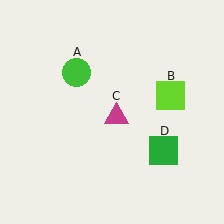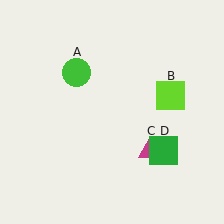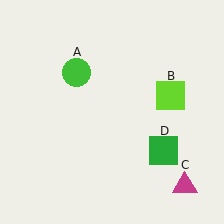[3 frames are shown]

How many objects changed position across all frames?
1 object changed position: magenta triangle (object C).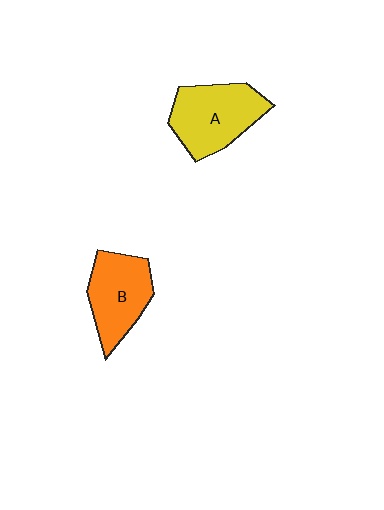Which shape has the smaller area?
Shape B (orange).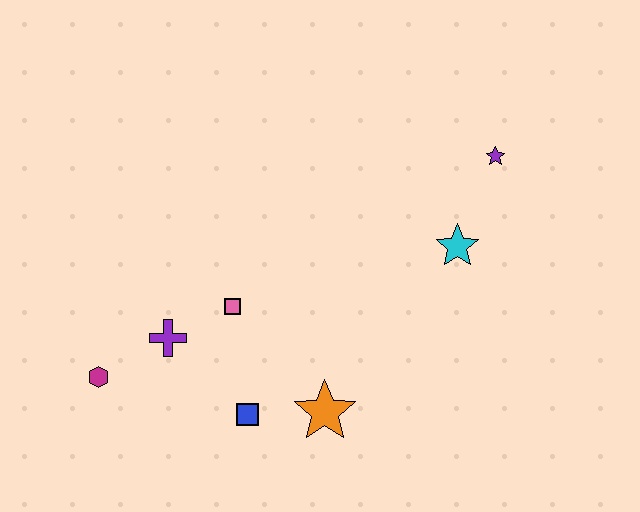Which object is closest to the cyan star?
The purple star is closest to the cyan star.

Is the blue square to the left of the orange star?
Yes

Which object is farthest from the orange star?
The purple star is farthest from the orange star.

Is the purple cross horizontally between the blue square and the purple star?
No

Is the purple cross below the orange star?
No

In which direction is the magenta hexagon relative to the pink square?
The magenta hexagon is to the left of the pink square.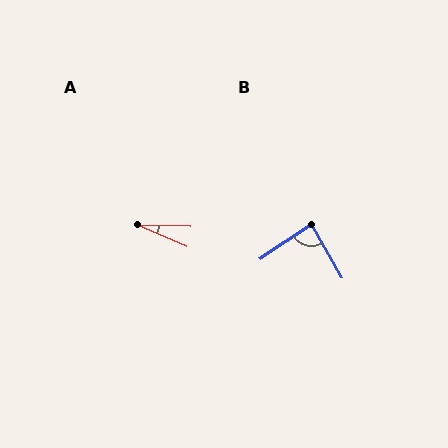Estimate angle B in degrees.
Approximately 86 degrees.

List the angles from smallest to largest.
A (22°), B (86°).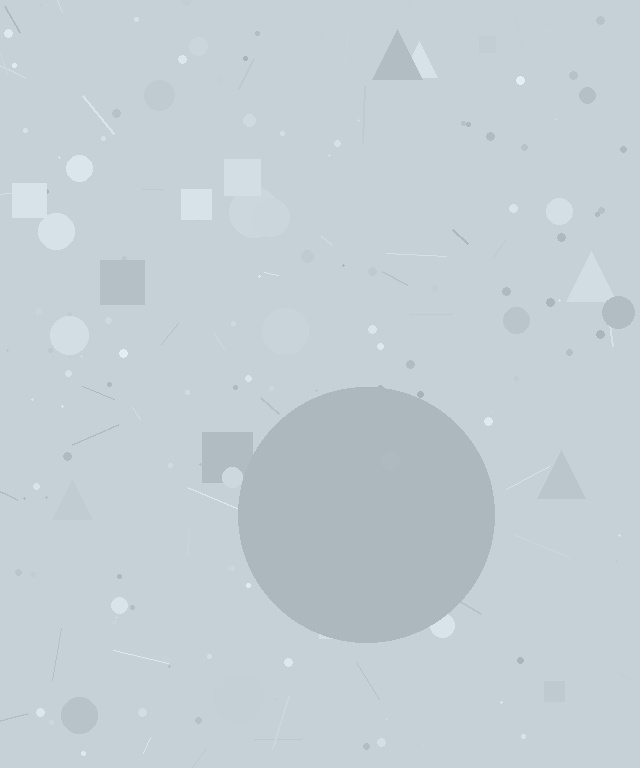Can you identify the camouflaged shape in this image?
The camouflaged shape is a circle.